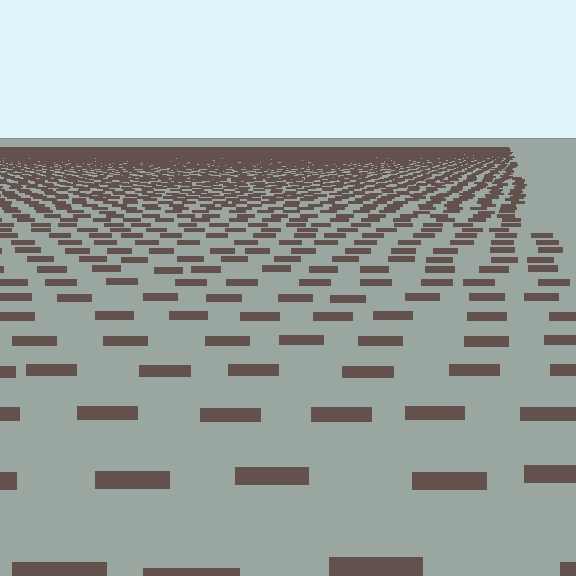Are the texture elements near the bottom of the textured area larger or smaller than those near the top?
Larger. Near the bottom, elements are closer to the viewer and appear at a bigger on-screen size.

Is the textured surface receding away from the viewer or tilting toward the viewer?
The surface is receding away from the viewer. Texture elements get smaller and denser toward the top.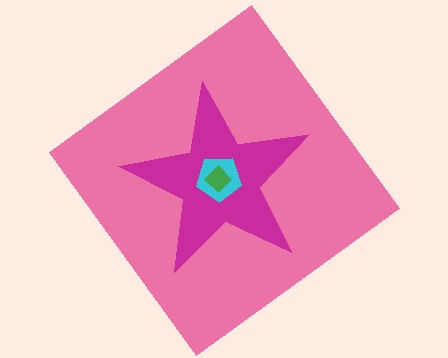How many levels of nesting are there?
4.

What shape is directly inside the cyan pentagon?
The green diamond.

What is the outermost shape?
The pink diamond.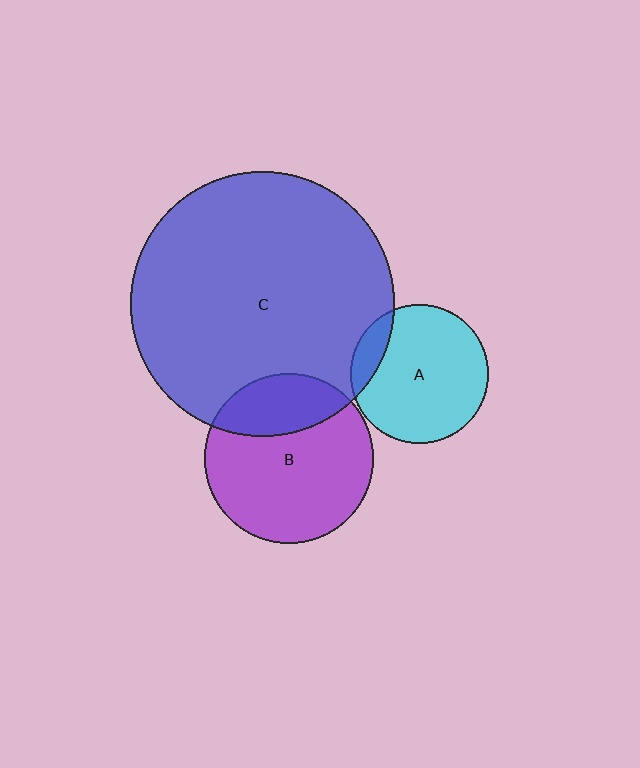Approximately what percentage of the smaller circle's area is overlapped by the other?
Approximately 15%.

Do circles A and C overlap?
Yes.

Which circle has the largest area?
Circle C (blue).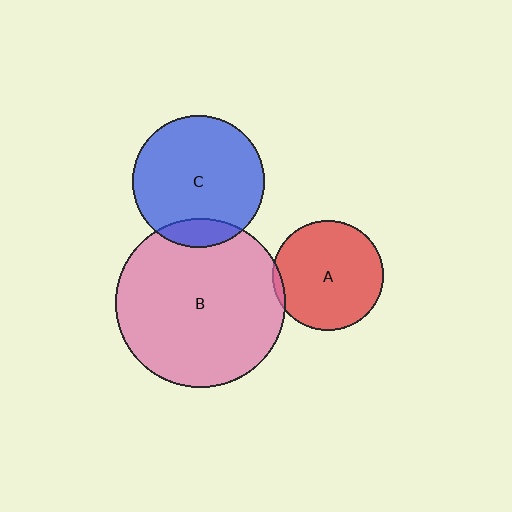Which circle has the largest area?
Circle B (pink).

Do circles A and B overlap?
Yes.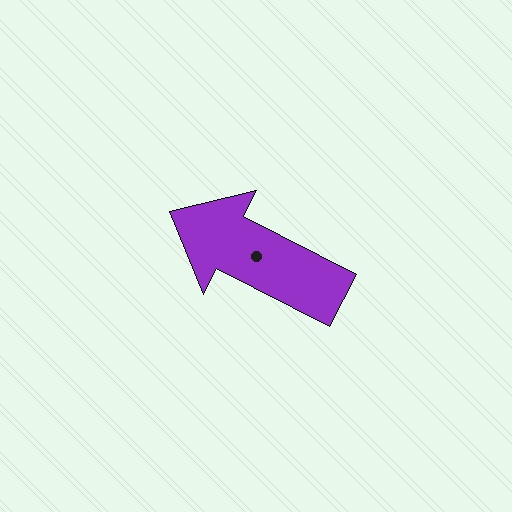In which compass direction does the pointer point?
Northwest.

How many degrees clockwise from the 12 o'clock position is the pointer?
Approximately 297 degrees.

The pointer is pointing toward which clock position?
Roughly 10 o'clock.